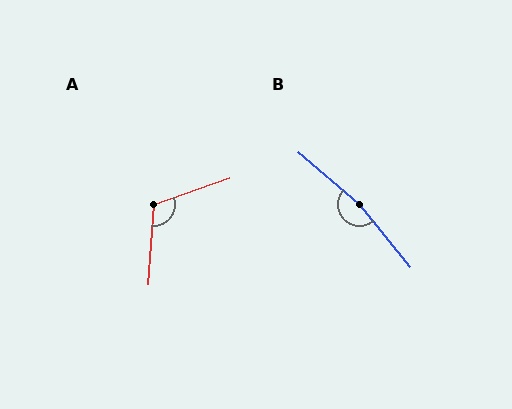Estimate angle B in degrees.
Approximately 170 degrees.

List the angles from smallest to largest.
A (114°), B (170°).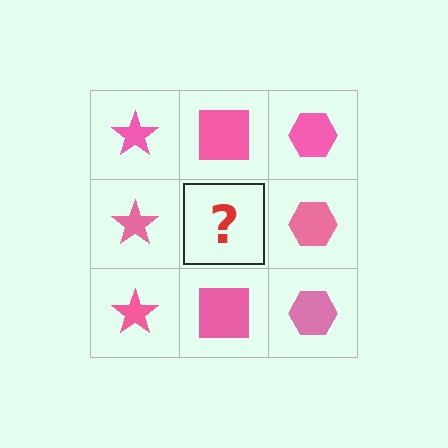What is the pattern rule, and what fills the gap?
The rule is that each column has a consistent shape. The gap should be filled with a pink square.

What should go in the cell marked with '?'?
The missing cell should contain a pink square.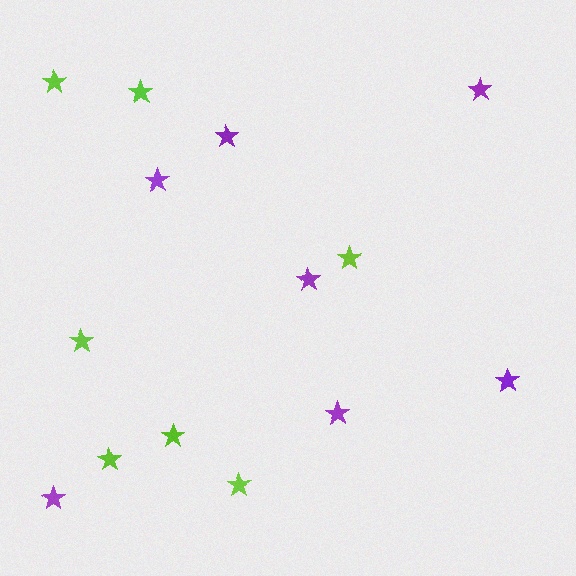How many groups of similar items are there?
There are 2 groups: one group of purple stars (7) and one group of lime stars (7).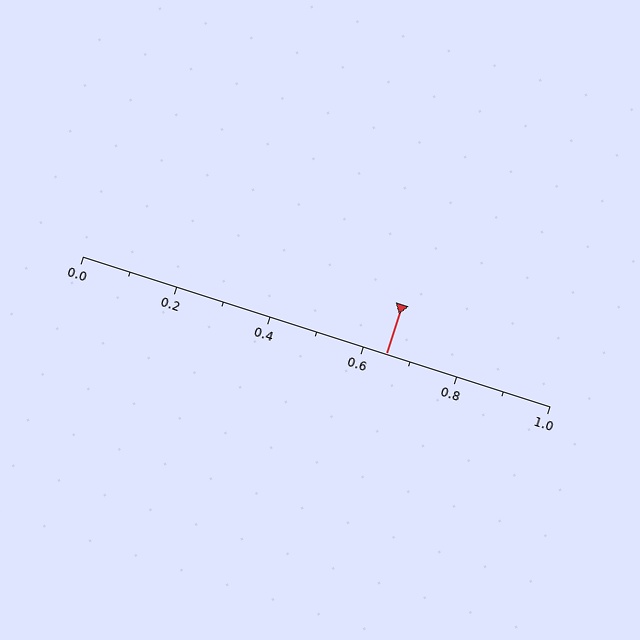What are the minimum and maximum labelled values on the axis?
The axis runs from 0.0 to 1.0.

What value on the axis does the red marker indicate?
The marker indicates approximately 0.65.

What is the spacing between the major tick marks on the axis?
The major ticks are spaced 0.2 apart.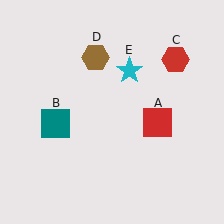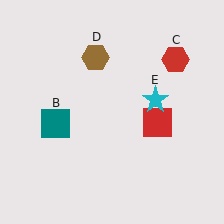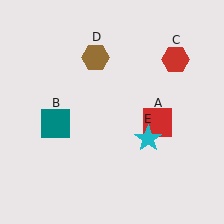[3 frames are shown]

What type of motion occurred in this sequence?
The cyan star (object E) rotated clockwise around the center of the scene.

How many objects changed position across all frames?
1 object changed position: cyan star (object E).